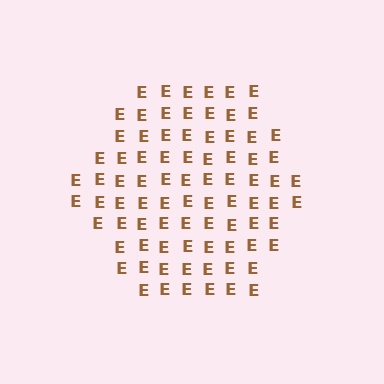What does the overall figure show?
The overall figure shows a hexagon.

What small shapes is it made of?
It is made of small letter E's.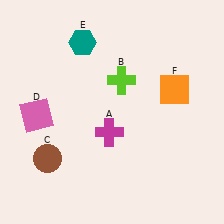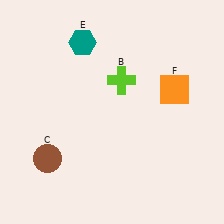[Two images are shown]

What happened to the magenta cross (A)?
The magenta cross (A) was removed in Image 2. It was in the bottom-left area of Image 1.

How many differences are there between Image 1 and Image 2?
There are 2 differences between the two images.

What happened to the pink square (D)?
The pink square (D) was removed in Image 2. It was in the bottom-left area of Image 1.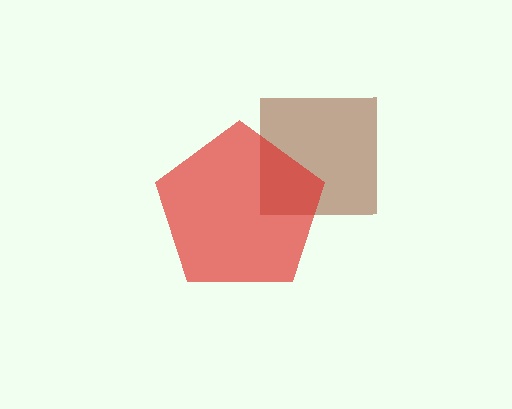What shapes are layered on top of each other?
The layered shapes are: a brown square, a red pentagon.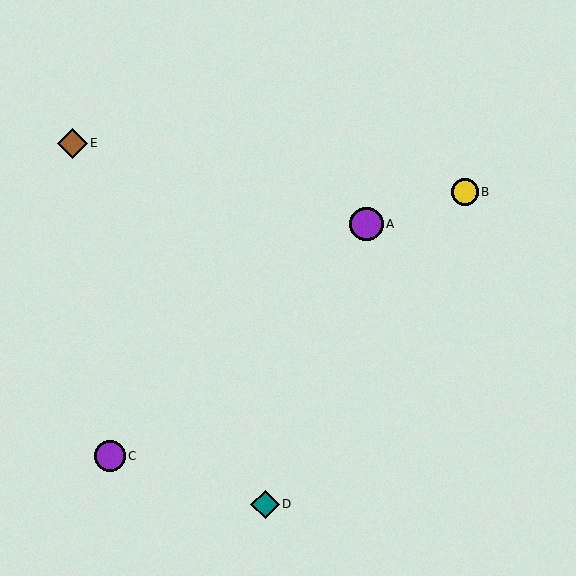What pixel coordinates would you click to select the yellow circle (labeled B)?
Click at (465, 192) to select the yellow circle B.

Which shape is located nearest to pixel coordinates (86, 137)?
The brown diamond (labeled E) at (72, 143) is nearest to that location.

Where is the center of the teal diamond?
The center of the teal diamond is at (265, 504).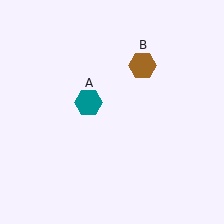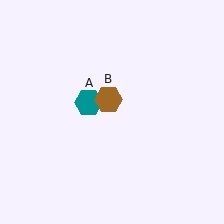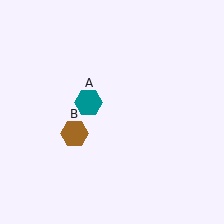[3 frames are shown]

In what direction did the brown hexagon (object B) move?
The brown hexagon (object B) moved down and to the left.